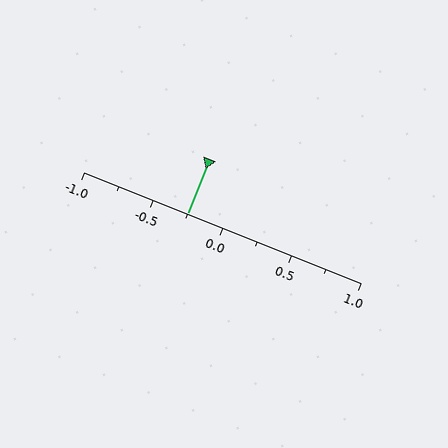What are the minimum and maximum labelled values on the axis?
The axis runs from -1.0 to 1.0.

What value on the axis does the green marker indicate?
The marker indicates approximately -0.25.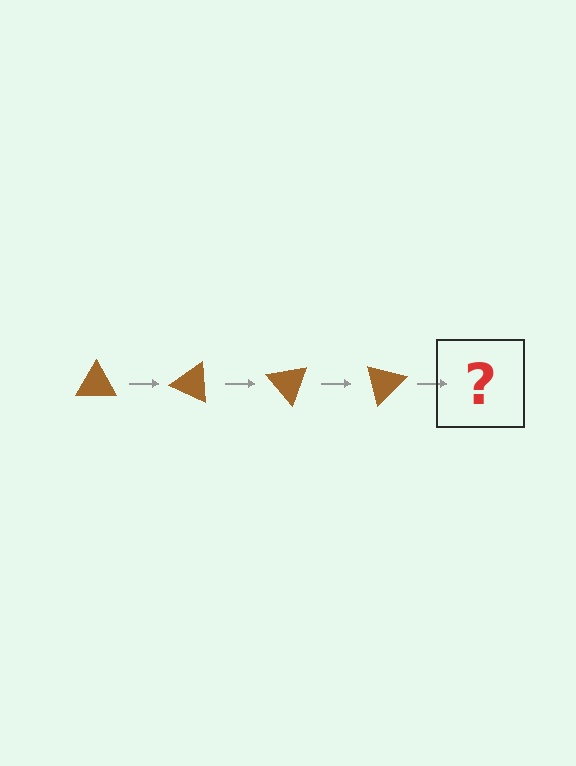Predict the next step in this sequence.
The next step is a brown triangle rotated 100 degrees.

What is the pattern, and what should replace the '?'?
The pattern is that the triangle rotates 25 degrees each step. The '?' should be a brown triangle rotated 100 degrees.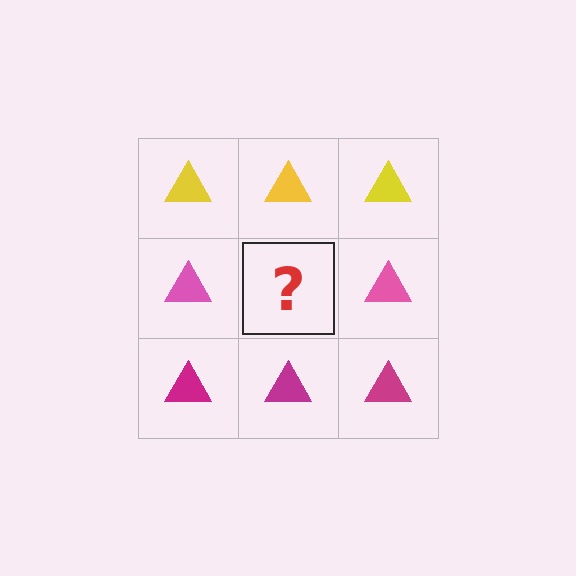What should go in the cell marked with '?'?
The missing cell should contain a pink triangle.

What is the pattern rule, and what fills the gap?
The rule is that each row has a consistent color. The gap should be filled with a pink triangle.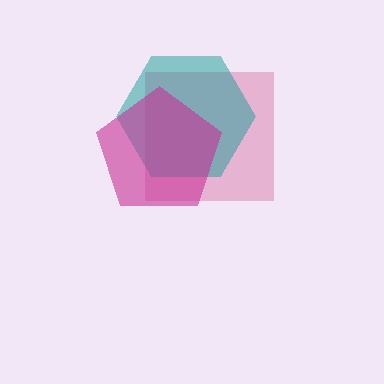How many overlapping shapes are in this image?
There are 3 overlapping shapes in the image.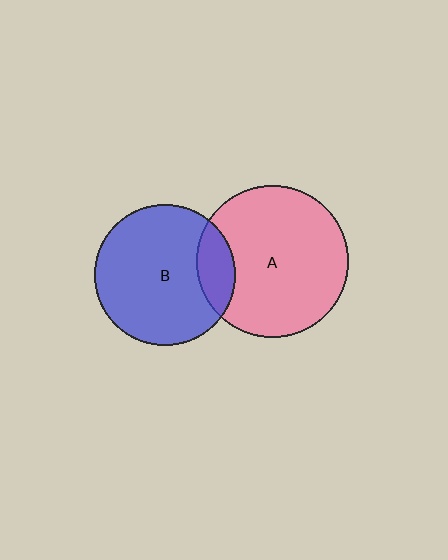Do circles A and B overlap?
Yes.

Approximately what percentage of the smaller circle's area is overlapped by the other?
Approximately 15%.